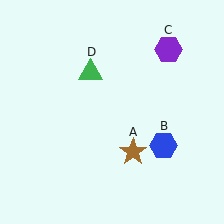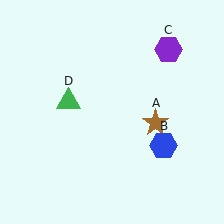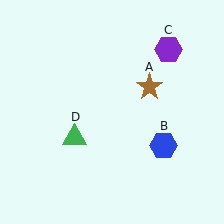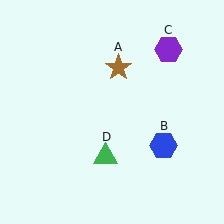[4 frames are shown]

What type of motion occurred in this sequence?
The brown star (object A), green triangle (object D) rotated counterclockwise around the center of the scene.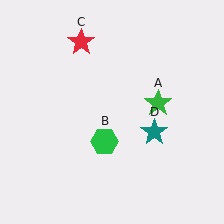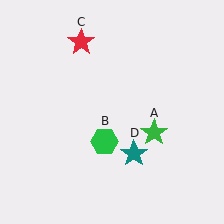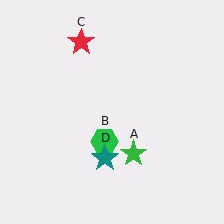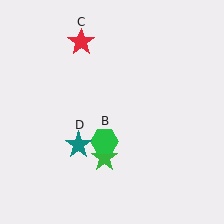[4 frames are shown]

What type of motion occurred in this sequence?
The green star (object A), teal star (object D) rotated clockwise around the center of the scene.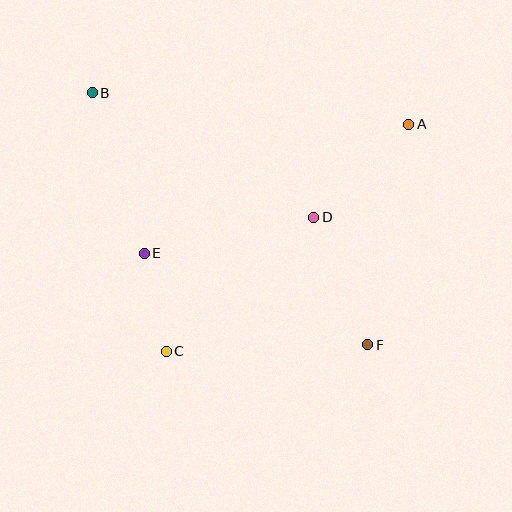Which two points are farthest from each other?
Points B and F are farthest from each other.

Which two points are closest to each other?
Points C and E are closest to each other.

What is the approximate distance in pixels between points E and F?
The distance between E and F is approximately 242 pixels.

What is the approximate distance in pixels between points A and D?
The distance between A and D is approximately 133 pixels.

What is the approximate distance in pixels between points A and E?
The distance between A and E is approximately 294 pixels.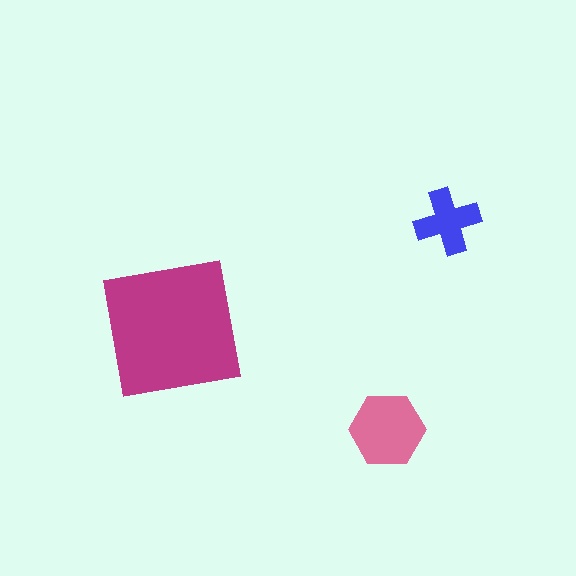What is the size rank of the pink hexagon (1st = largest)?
2nd.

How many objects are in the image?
There are 3 objects in the image.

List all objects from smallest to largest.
The blue cross, the pink hexagon, the magenta square.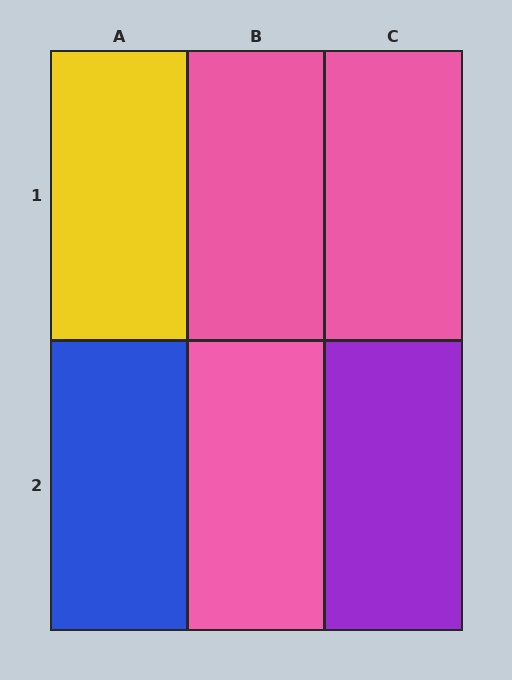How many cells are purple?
1 cell is purple.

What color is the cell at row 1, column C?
Pink.